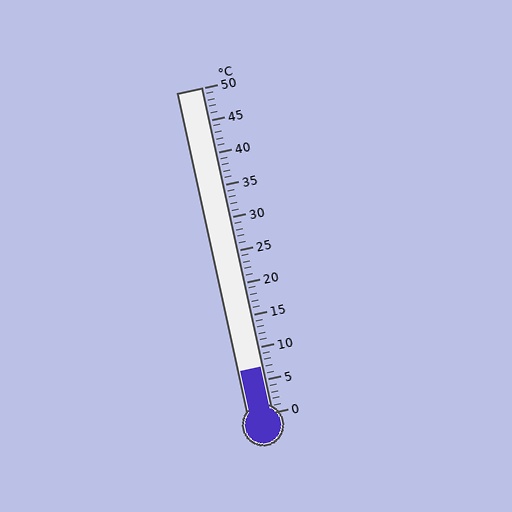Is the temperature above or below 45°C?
The temperature is below 45°C.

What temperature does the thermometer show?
The thermometer shows approximately 7°C.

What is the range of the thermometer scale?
The thermometer scale ranges from 0°C to 50°C.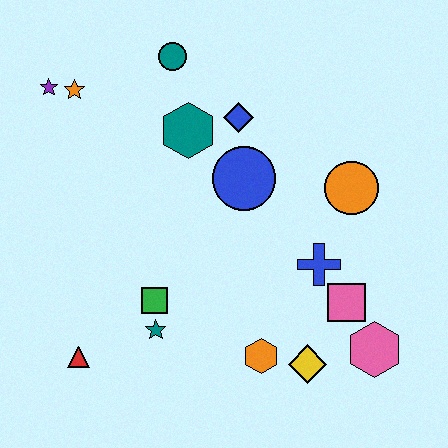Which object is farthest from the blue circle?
The red triangle is farthest from the blue circle.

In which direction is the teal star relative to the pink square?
The teal star is to the left of the pink square.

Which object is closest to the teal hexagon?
The blue diamond is closest to the teal hexagon.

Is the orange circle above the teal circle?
No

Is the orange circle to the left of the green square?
No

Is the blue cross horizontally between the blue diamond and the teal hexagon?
No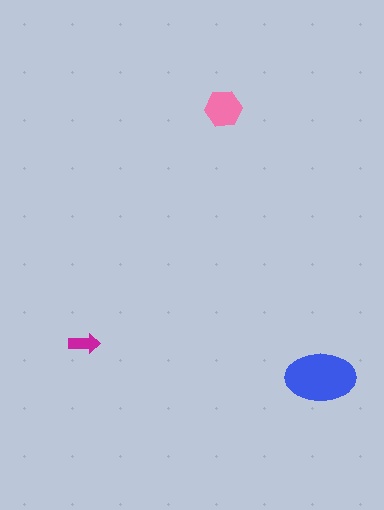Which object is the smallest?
The magenta arrow.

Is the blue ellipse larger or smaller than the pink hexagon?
Larger.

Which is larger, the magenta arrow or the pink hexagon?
The pink hexagon.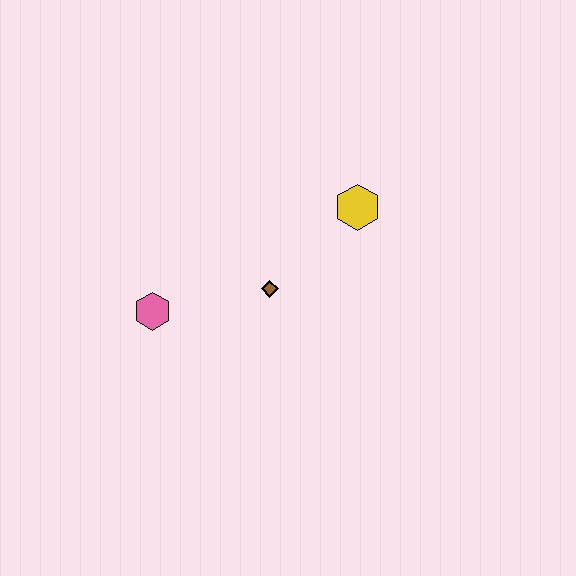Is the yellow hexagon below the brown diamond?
No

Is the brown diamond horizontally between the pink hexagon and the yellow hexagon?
Yes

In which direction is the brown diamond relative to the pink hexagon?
The brown diamond is to the right of the pink hexagon.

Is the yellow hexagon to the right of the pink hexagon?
Yes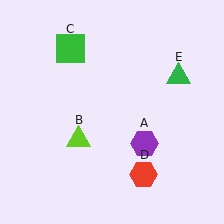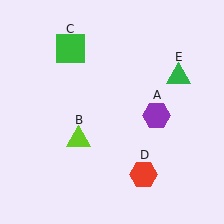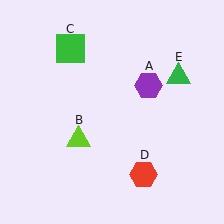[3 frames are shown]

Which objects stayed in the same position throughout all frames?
Lime triangle (object B) and green square (object C) and red hexagon (object D) and green triangle (object E) remained stationary.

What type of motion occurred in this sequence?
The purple hexagon (object A) rotated counterclockwise around the center of the scene.